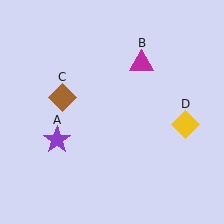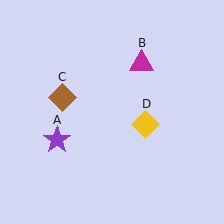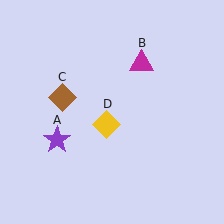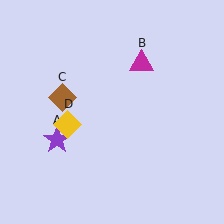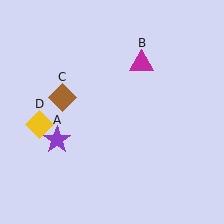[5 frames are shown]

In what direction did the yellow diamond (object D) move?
The yellow diamond (object D) moved left.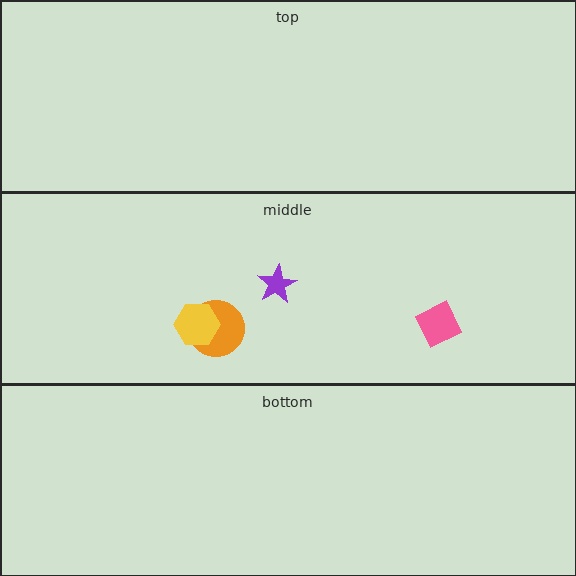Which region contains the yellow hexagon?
The middle region.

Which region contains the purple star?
The middle region.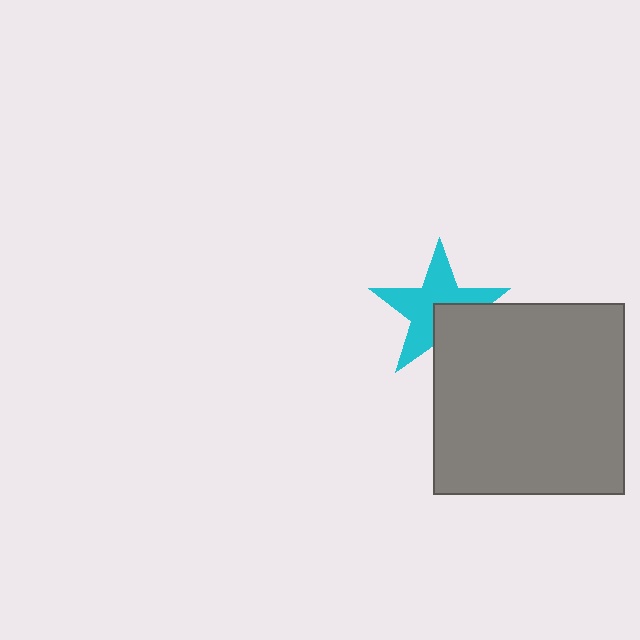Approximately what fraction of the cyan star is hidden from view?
Roughly 32% of the cyan star is hidden behind the gray square.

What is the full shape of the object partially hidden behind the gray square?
The partially hidden object is a cyan star.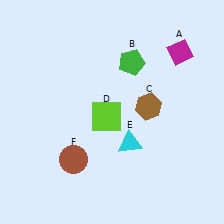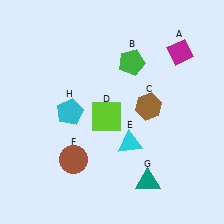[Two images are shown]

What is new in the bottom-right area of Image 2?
A teal triangle (G) was added in the bottom-right area of Image 2.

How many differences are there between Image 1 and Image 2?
There are 2 differences between the two images.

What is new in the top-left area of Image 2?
A cyan pentagon (H) was added in the top-left area of Image 2.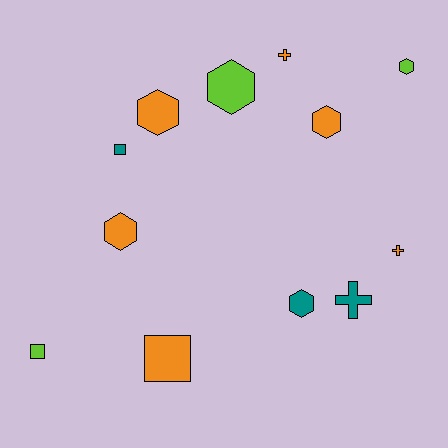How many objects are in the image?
There are 12 objects.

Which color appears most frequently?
Orange, with 6 objects.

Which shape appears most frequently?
Hexagon, with 6 objects.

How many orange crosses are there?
There are 2 orange crosses.